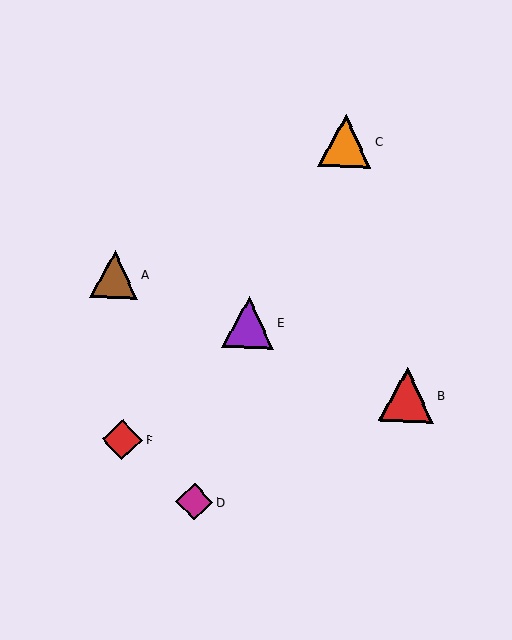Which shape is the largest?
The red triangle (labeled B) is the largest.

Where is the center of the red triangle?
The center of the red triangle is at (407, 394).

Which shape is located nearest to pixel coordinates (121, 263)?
The brown triangle (labeled A) at (114, 274) is nearest to that location.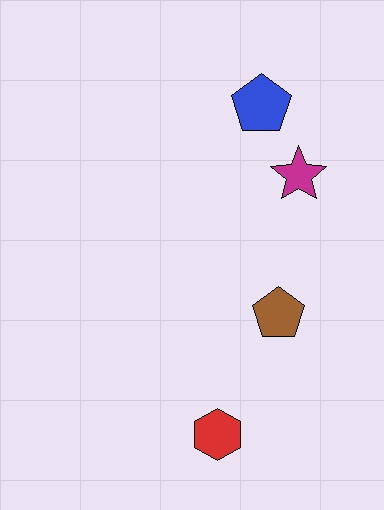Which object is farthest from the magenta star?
The red hexagon is farthest from the magenta star.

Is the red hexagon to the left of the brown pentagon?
Yes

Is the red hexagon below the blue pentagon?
Yes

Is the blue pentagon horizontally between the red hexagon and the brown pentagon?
Yes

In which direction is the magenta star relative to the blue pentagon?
The magenta star is below the blue pentagon.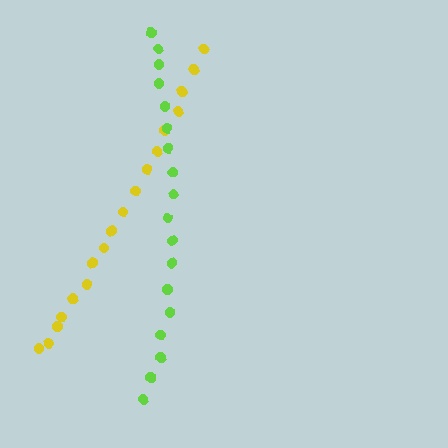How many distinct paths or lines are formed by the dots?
There are 2 distinct paths.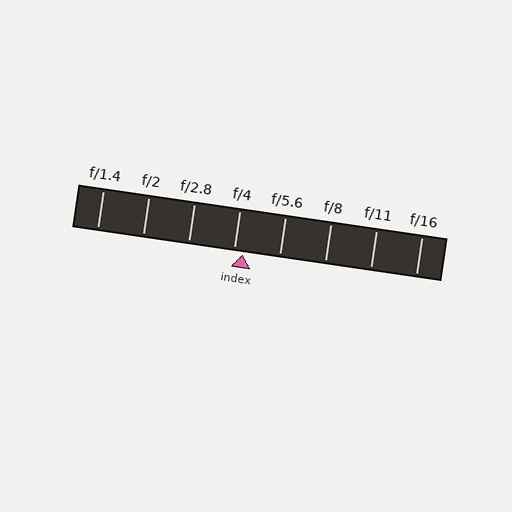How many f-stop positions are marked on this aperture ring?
There are 8 f-stop positions marked.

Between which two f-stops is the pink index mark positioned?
The index mark is between f/4 and f/5.6.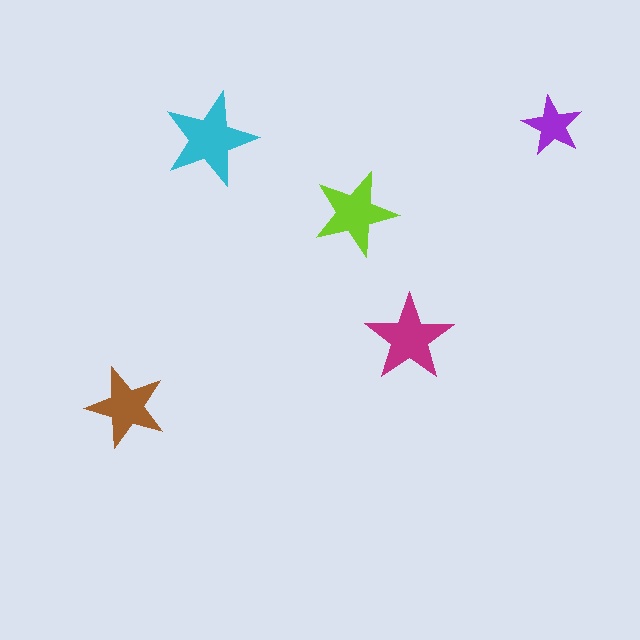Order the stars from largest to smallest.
the cyan one, the magenta one, the lime one, the brown one, the purple one.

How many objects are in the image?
There are 5 objects in the image.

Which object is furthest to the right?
The purple star is rightmost.